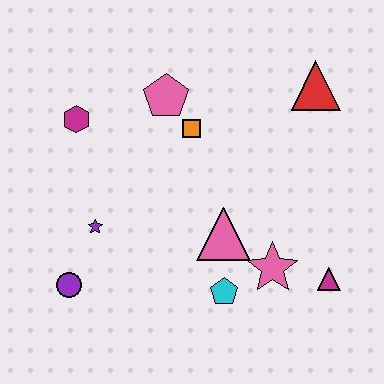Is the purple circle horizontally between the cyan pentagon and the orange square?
No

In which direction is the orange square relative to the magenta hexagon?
The orange square is to the right of the magenta hexagon.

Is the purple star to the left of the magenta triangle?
Yes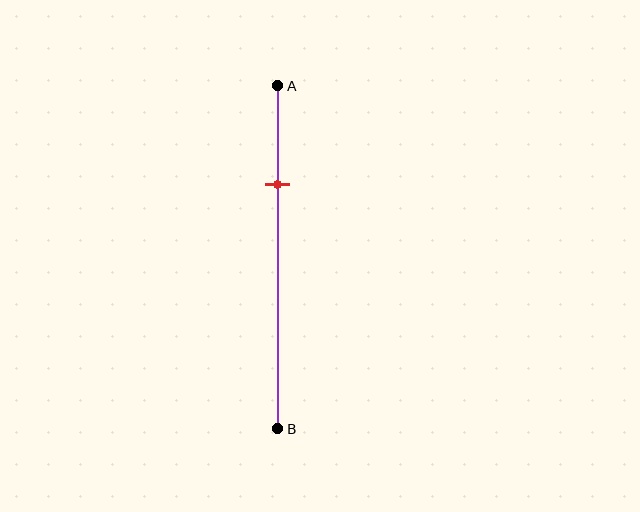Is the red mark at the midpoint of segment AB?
No, the mark is at about 30% from A, not at the 50% midpoint.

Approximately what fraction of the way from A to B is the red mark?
The red mark is approximately 30% of the way from A to B.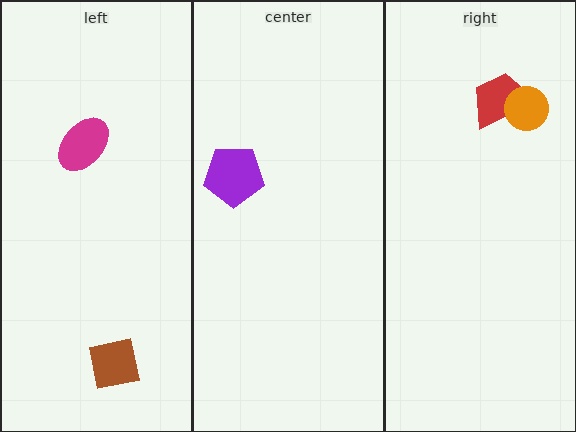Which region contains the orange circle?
The right region.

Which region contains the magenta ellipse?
The left region.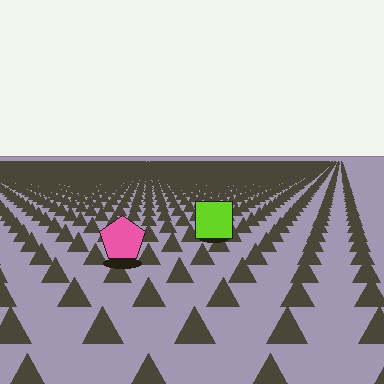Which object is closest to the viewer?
The pink pentagon is closest. The texture marks near it are larger and more spread out.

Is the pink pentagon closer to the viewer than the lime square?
Yes. The pink pentagon is closer — you can tell from the texture gradient: the ground texture is coarser near it.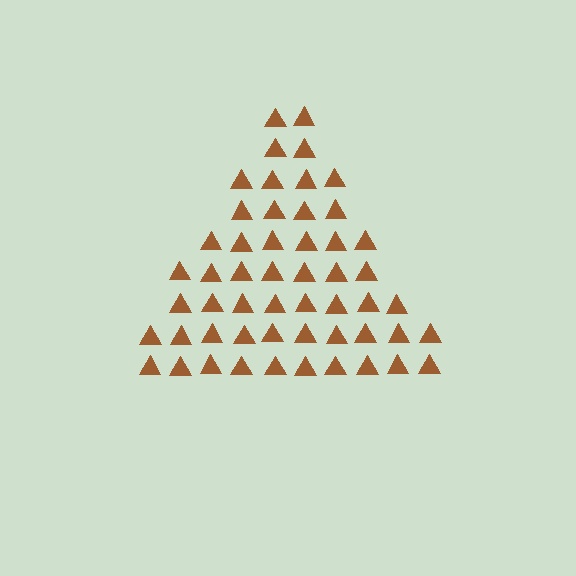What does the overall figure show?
The overall figure shows a triangle.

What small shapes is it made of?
It is made of small triangles.